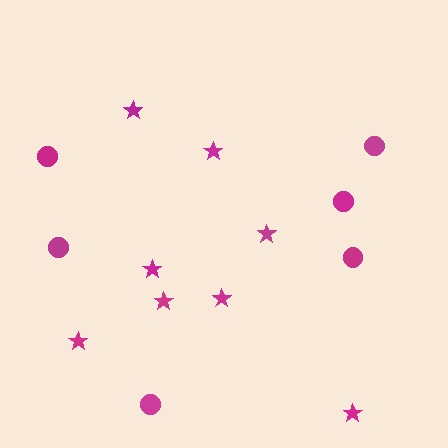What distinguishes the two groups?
There are 2 groups: one group of stars (8) and one group of circles (6).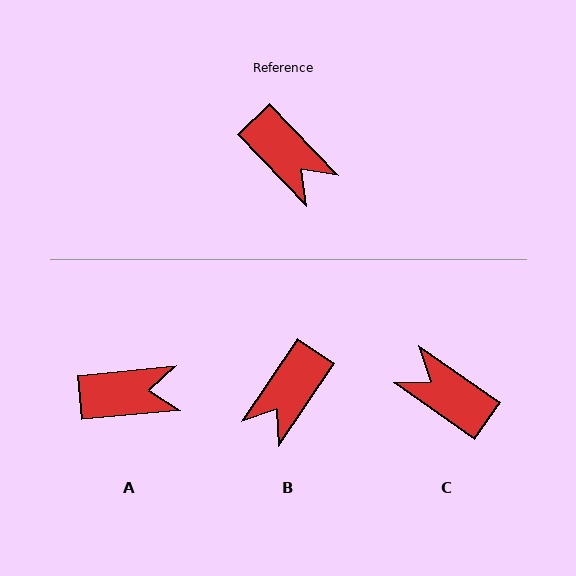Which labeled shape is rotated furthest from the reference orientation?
C, about 169 degrees away.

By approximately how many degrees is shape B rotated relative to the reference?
Approximately 78 degrees clockwise.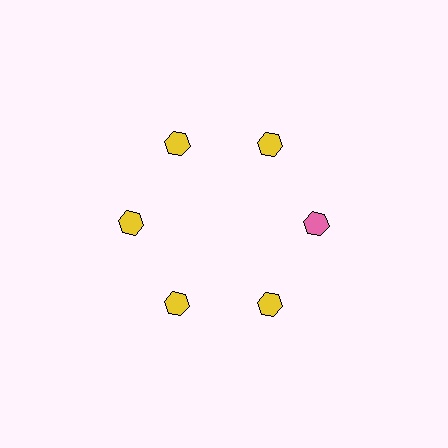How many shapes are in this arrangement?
There are 6 shapes arranged in a ring pattern.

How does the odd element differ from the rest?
It has a different color: pink instead of yellow.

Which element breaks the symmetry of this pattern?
The pink hexagon at roughly the 3 o'clock position breaks the symmetry. All other shapes are yellow hexagons.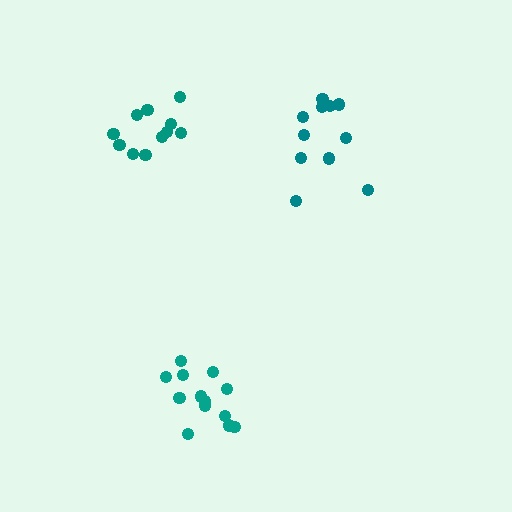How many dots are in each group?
Group 1: 13 dots, Group 2: 12 dots, Group 3: 11 dots (36 total).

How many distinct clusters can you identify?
There are 3 distinct clusters.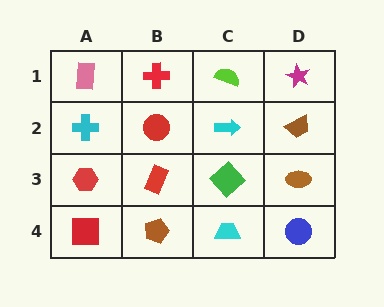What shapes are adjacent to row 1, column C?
A cyan arrow (row 2, column C), a red cross (row 1, column B), a magenta star (row 1, column D).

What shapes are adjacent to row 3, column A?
A cyan cross (row 2, column A), a red square (row 4, column A), a red rectangle (row 3, column B).